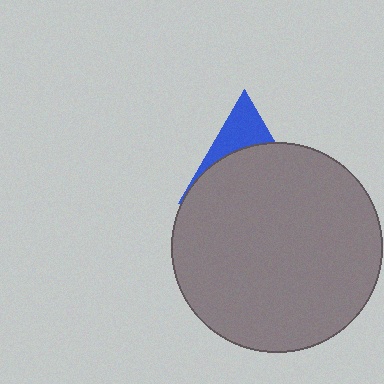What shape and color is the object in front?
The object in front is a gray circle.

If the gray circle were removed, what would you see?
You would see the complete blue triangle.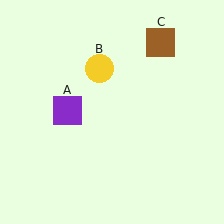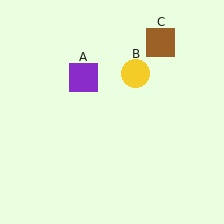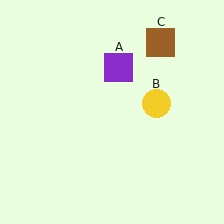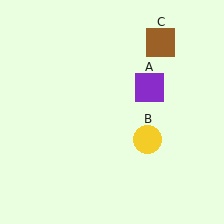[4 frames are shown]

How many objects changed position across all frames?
2 objects changed position: purple square (object A), yellow circle (object B).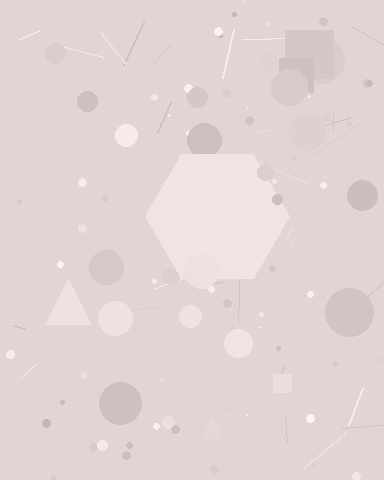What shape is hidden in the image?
A hexagon is hidden in the image.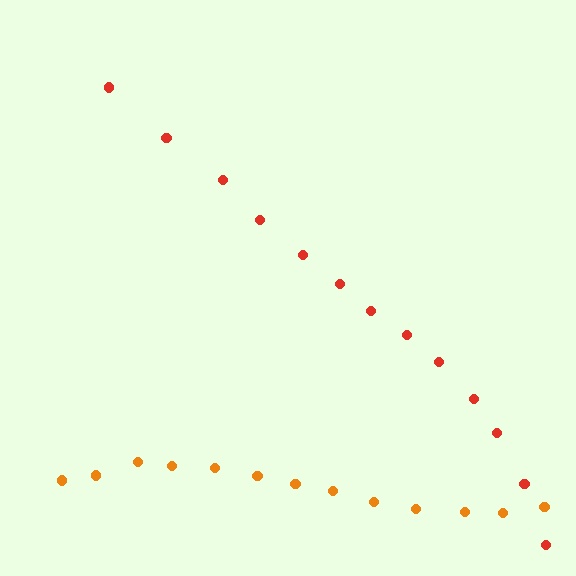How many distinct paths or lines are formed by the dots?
There are 2 distinct paths.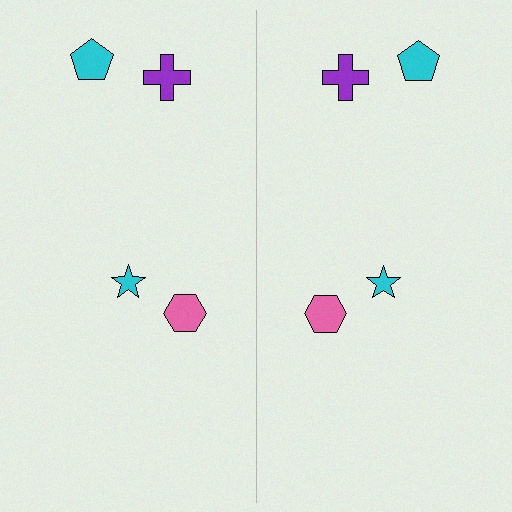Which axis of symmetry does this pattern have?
The pattern has a vertical axis of symmetry running through the center of the image.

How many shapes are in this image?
There are 8 shapes in this image.